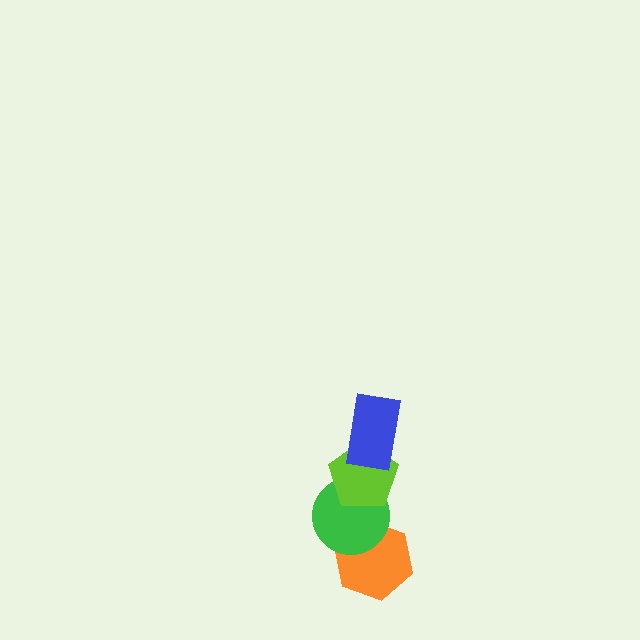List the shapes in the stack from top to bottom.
From top to bottom: the blue rectangle, the lime pentagon, the green circle, the orange hexagon.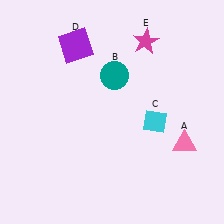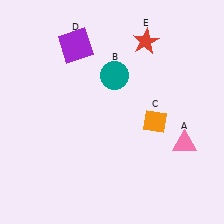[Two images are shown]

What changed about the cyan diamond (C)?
In Image 1, C is cyan. In Image 2, it changed to orange.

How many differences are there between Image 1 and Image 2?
There are 2 differences between the two images.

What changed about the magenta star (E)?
In Image 1, E is magenta. In Image 2, it changed to red.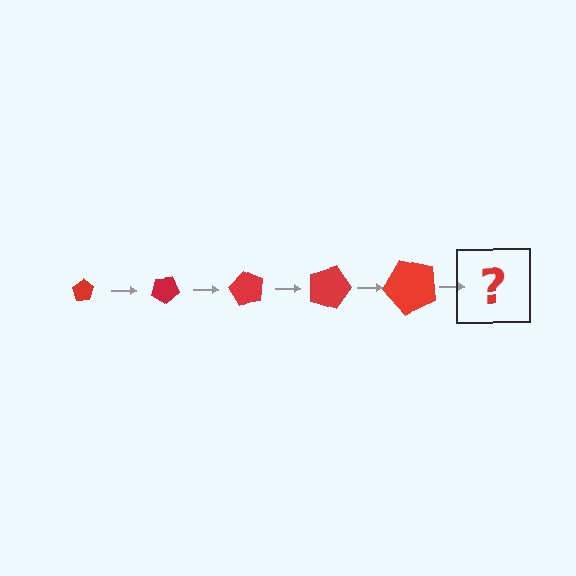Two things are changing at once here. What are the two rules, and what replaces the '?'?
The two rules are that the pentagon grows larger each step and it rotates 30 degrees each step. The '?' should be a pentagon, larger than the previous one and rotated 150 degrees from the start.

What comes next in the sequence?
The next element should be a pentagon, larger than the previous one and rotated 150 degrees from the start.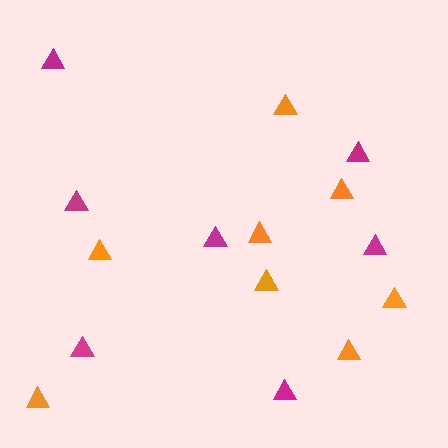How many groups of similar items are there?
There are 2 groups: one group of orange triangles (8) and one group of magenta triangles (7).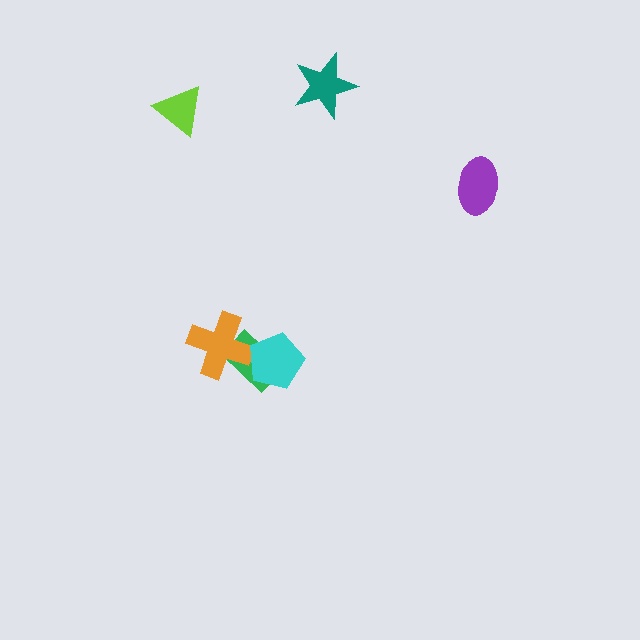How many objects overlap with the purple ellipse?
0 objects overlap with the purple ellipse.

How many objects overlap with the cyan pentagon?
1 object overlaps with the cyan pentagon.